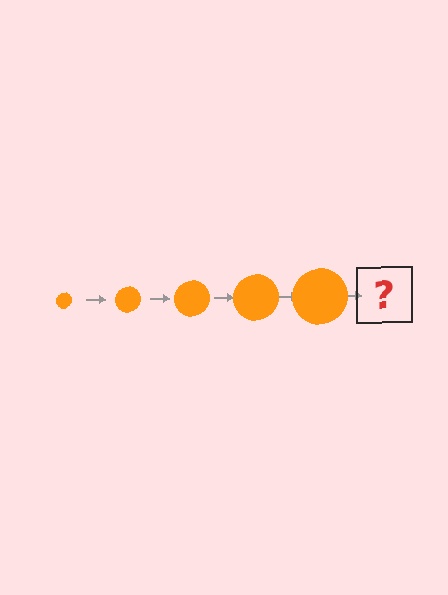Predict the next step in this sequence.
The next step is an orange circle, larger than the previous one.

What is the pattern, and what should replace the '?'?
The pattern is that the circle gets progressively larger each step. The '?' should be an orange circle, larger than the previous one.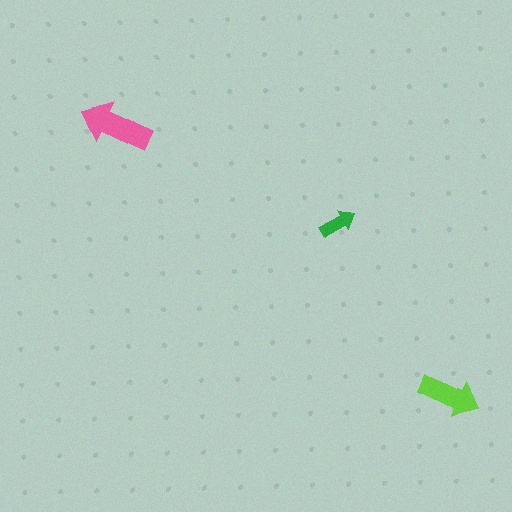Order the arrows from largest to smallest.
the pink one, the lime one, the green one.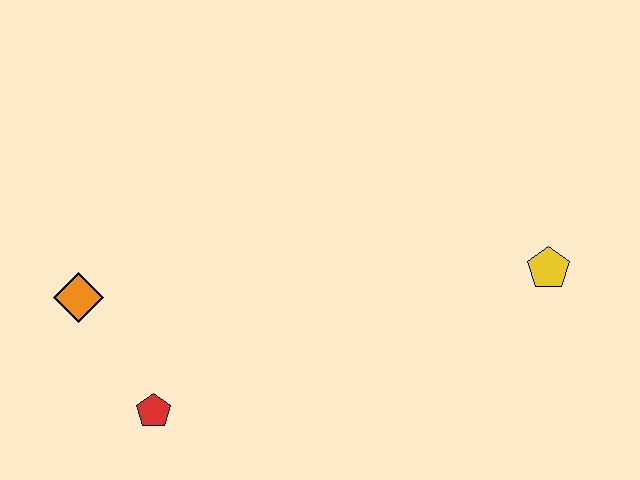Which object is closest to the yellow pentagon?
The red pentagon is closest to the yellow pentagon.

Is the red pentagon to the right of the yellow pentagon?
No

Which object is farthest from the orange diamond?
The yellow pentagon is farthest from the orange diamond.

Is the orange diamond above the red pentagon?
Yes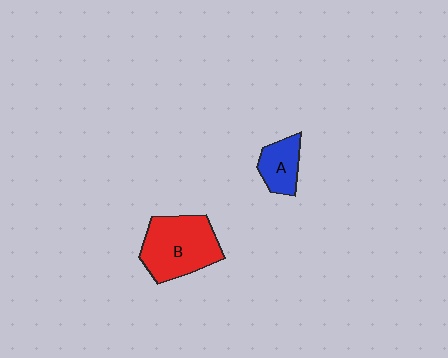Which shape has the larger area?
Shape B (red).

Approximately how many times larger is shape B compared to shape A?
Approximately 2.1 times.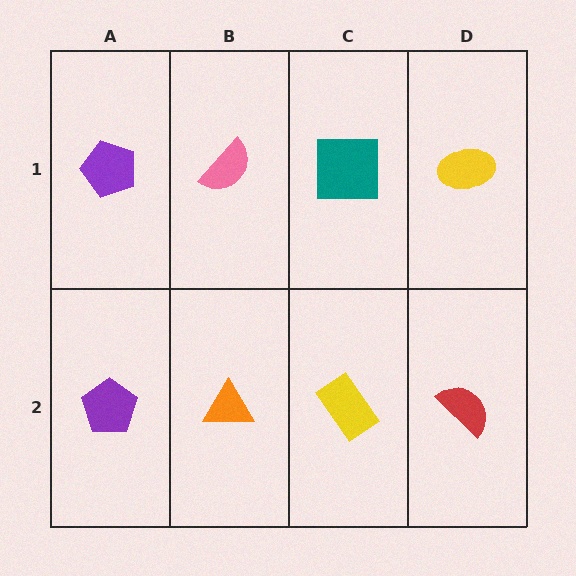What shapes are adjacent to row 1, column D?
A red semicircle (row 2, column D), a teal square (row 1, column C).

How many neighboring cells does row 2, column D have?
2.